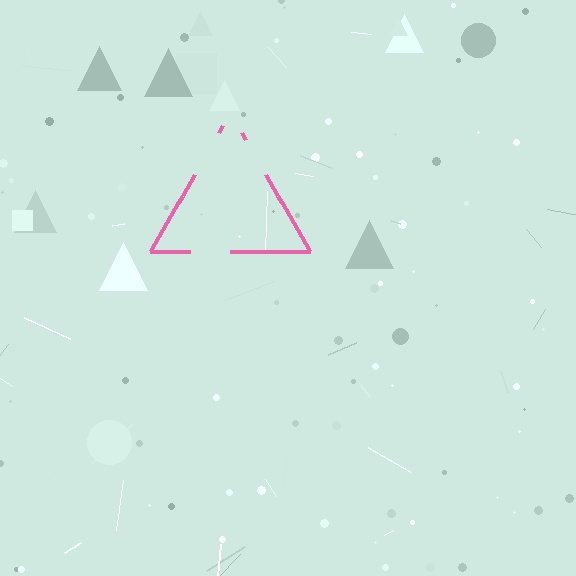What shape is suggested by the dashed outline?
The dashed outline suggests a triangle.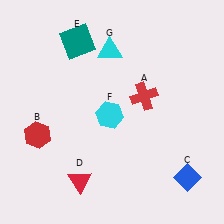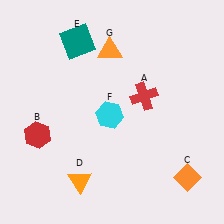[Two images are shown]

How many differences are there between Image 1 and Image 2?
There are 3 differences between the two images.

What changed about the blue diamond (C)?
In Image 1, C is blue. In Image 2, it changed to orange.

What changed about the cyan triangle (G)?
In Image 1, G is cyan. In Image 2, it changed to orange.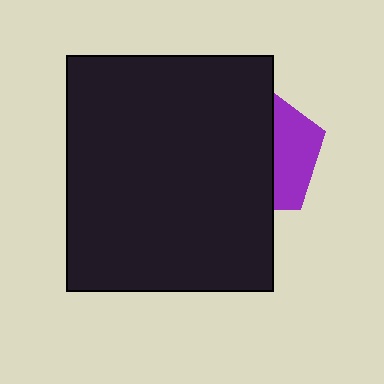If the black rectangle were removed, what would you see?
You would see the complete purple pentagon.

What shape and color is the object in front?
The object in front is a black rectangle.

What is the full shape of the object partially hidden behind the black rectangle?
The partially hidden object is a purple pentagon.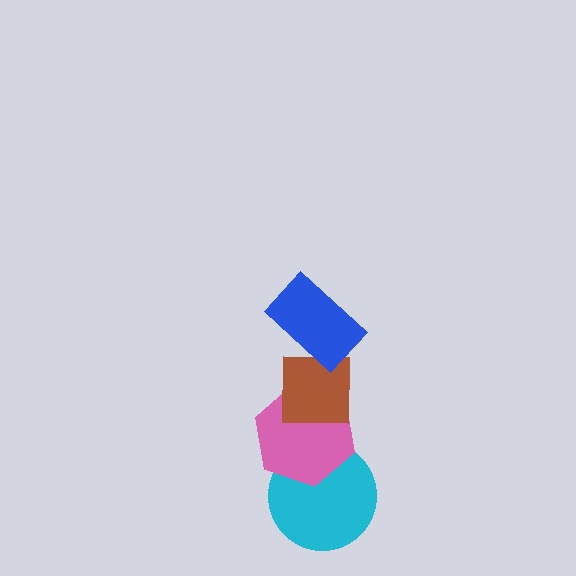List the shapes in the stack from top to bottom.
From top to bottom: the blue rectangle, the brown square, the pink hexagon, the cyan circle.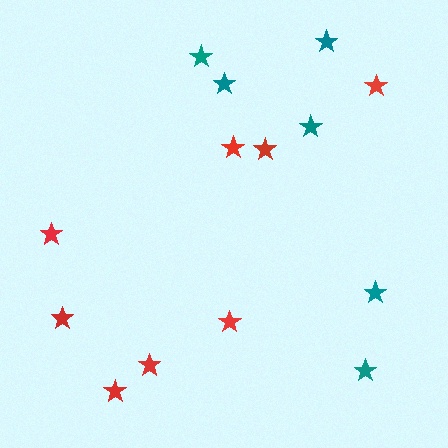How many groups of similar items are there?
There are 2 groups: one group of red stars (8) and one group of teal stars (6).